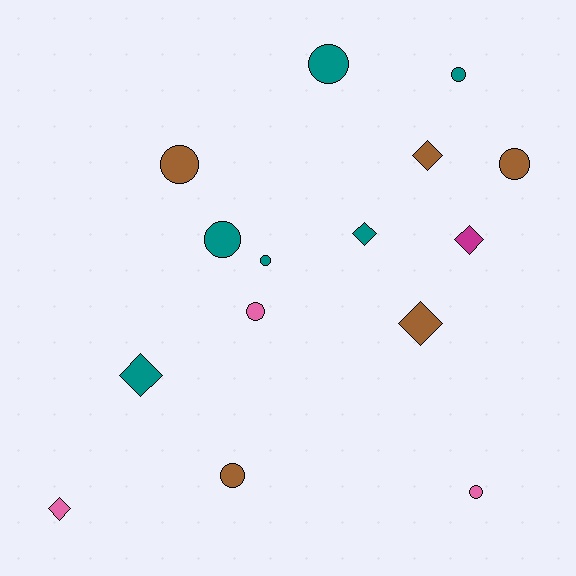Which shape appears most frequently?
Circle, with 9 objects.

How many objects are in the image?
There are 15 objects.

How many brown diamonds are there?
There are 2 brown diamonds.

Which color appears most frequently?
Teal, with 6 objects.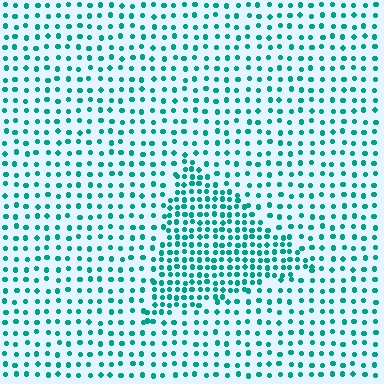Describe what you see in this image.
The image contains small teal elements arranged at two different densities. A triangle-shaped region is visible where the elements are more densely packed than the surrounding area.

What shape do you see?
I see a triangle.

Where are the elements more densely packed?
The elements are more densely packed inside the triangle boundary.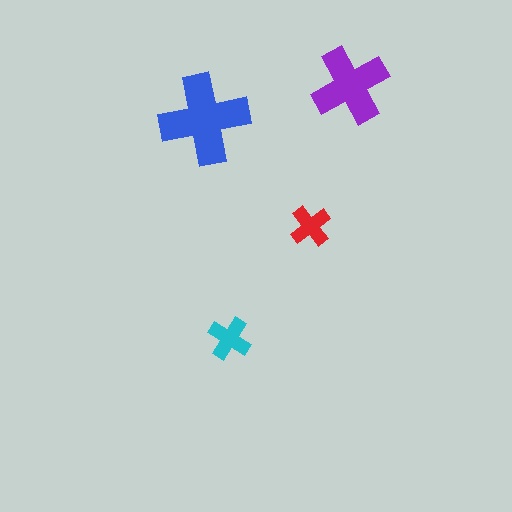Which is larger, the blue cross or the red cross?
The blue one.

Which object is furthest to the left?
The blue cross is leftmost.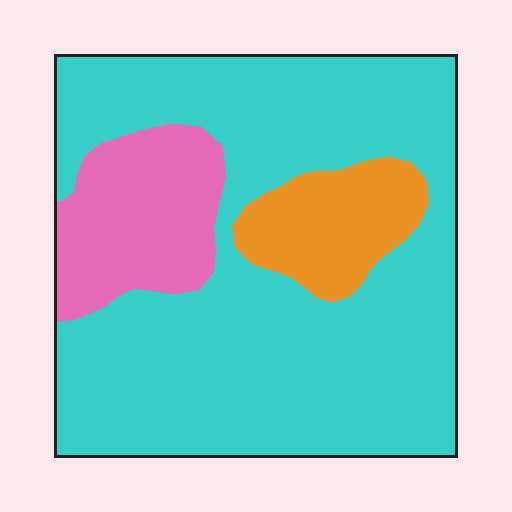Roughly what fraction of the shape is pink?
Pink covers around 15% of the shape.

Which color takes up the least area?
Orange, at roughly 10%.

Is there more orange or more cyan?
Cyan.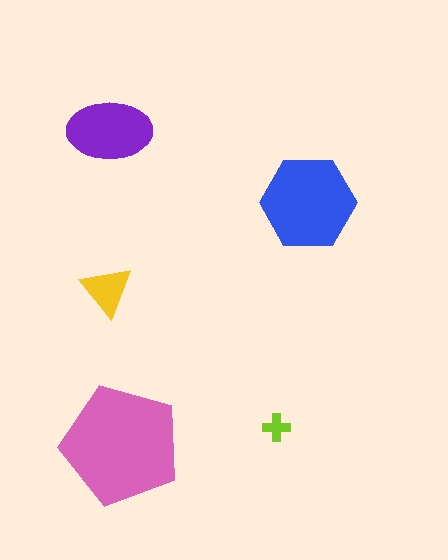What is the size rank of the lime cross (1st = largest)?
5th.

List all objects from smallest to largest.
The lime cross, the yellow triangle, the purple ellipse, the blue hexagon, the pink pentagon.